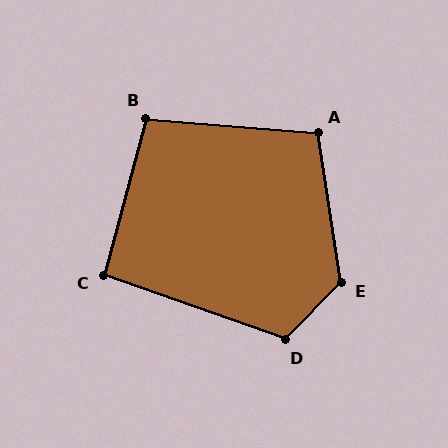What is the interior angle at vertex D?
Approximately 115 degrees (obtuse).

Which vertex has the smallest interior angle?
C, at approximately 94 degrees.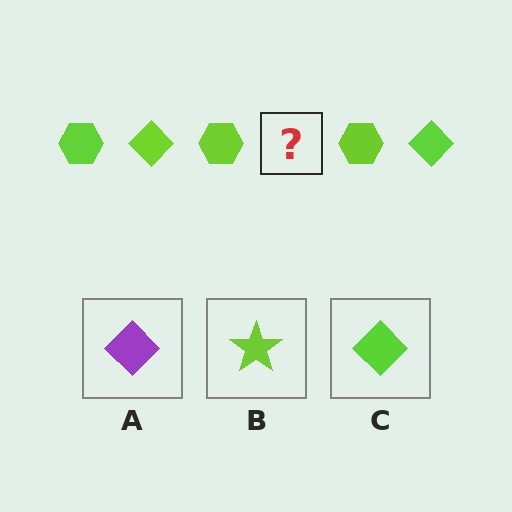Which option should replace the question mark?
Option C.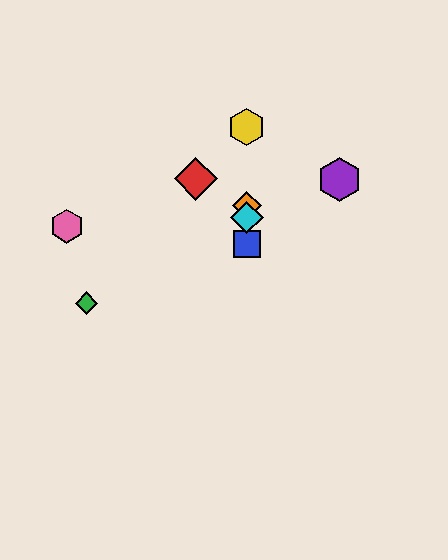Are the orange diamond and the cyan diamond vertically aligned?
Yes, both are at x≈247.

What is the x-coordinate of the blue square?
The blue square is at x≈247.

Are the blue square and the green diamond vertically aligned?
No, the blue square is at x≈247 and the green diamond is at x≈86.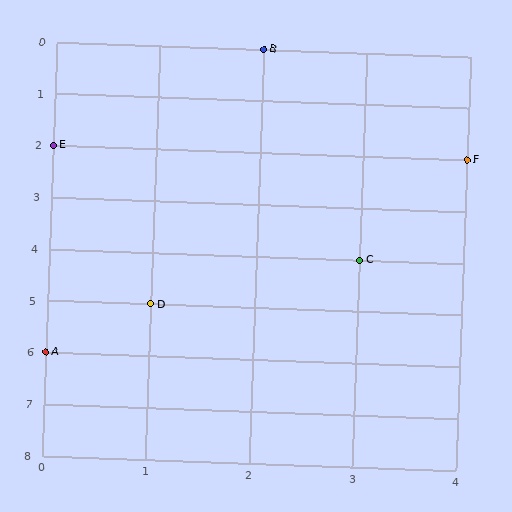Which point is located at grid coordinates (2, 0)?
Point B is at (2, 0).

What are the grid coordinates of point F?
Point F is at grid coordinates (4, 2).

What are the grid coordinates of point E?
Point E is at grid coordinates (0, 2).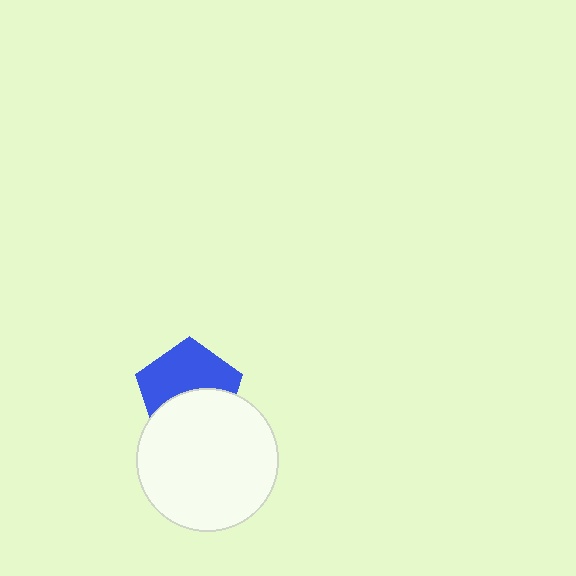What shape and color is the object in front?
The object in front is a white circle.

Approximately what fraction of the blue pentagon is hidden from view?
Roughly 45% of the blue pentagon is hidden behind the white circle.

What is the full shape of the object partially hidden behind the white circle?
The partially hidden object is a blue pentagon.